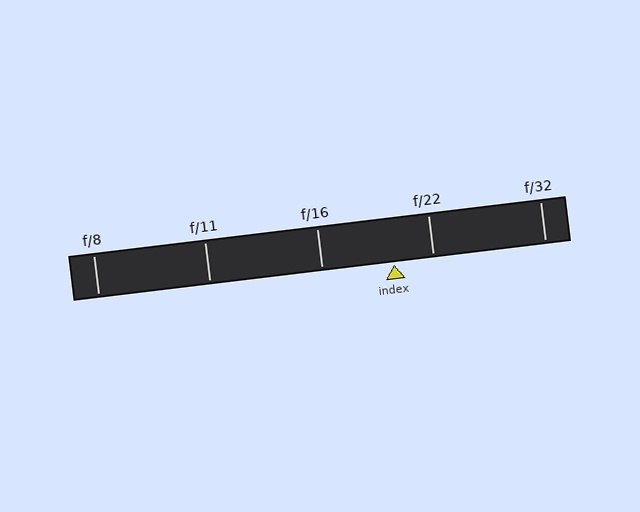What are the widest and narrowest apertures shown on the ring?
The widest aperture shown is f/8 and the narrowest is f/32.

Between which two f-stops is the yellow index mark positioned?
The index mark is between f/16 and f/22.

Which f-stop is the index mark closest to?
The index mark is closest to f/22.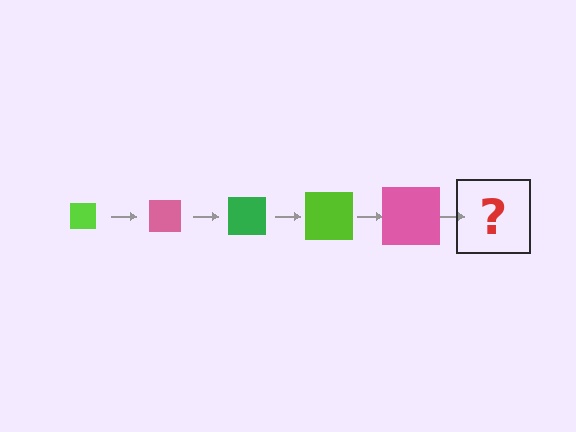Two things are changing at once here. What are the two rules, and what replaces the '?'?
The two rules are that the square grows larger each step and the color cycles through lime, pink, and green. The '?' should be a green square, larger than the previous one.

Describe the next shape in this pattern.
It should be a green square, larger than the previous one.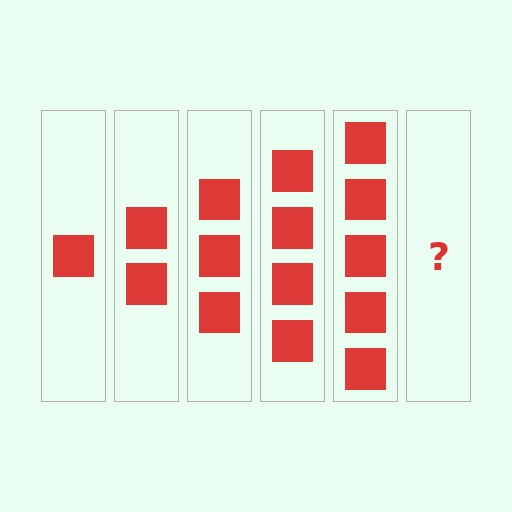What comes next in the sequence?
The next element should be 6 squares.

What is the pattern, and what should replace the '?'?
The pattern is that each step adds one more square. The '?' should be 6 squares.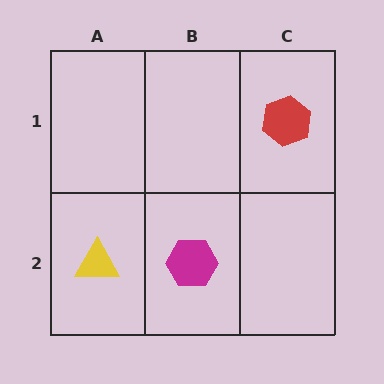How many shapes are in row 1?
1 shape.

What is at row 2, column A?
A yellow triangle.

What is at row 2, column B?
A magenta hexagon.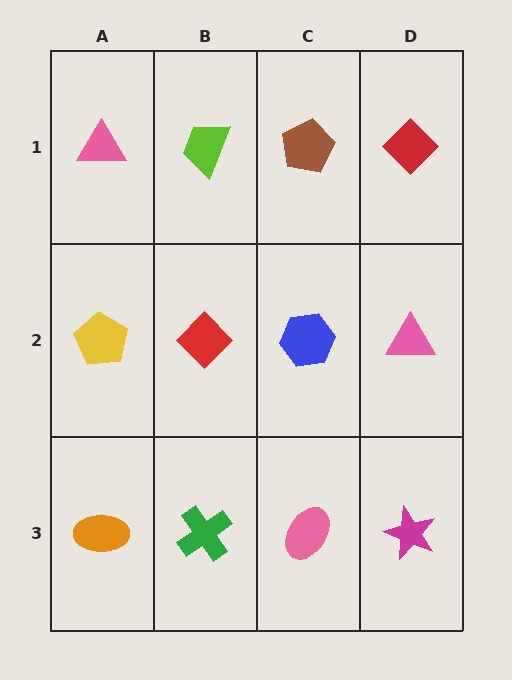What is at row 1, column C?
A brown pentagon.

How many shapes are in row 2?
4 shapes.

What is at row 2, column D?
A pink triangle.